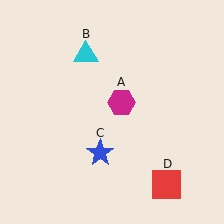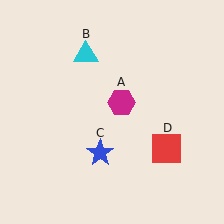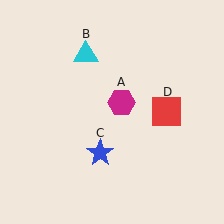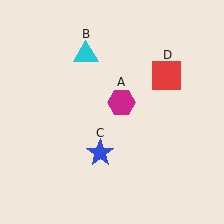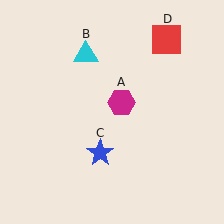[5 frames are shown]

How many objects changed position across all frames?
1 object changed position: red square (object D).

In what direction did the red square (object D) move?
The red square (object D) moved up.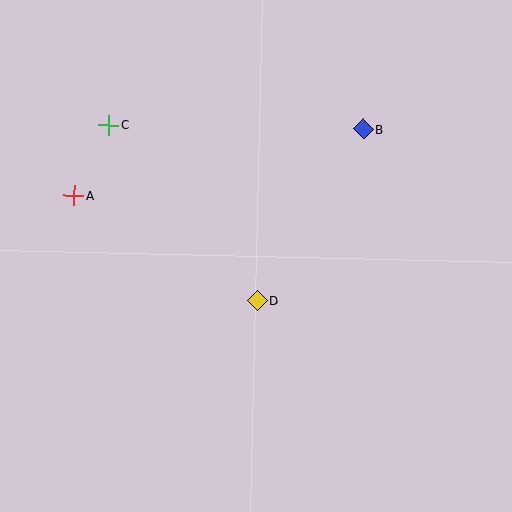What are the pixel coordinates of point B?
Point B is at (363, 129).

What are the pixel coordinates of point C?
Point C is at (109, 125).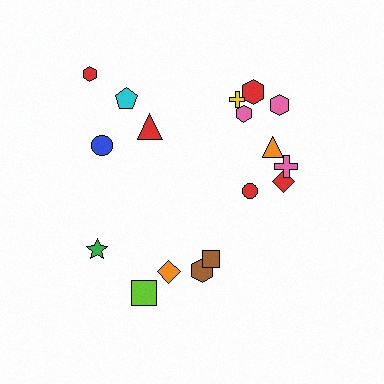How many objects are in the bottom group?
There are 5 objects.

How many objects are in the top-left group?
There are 4 objects.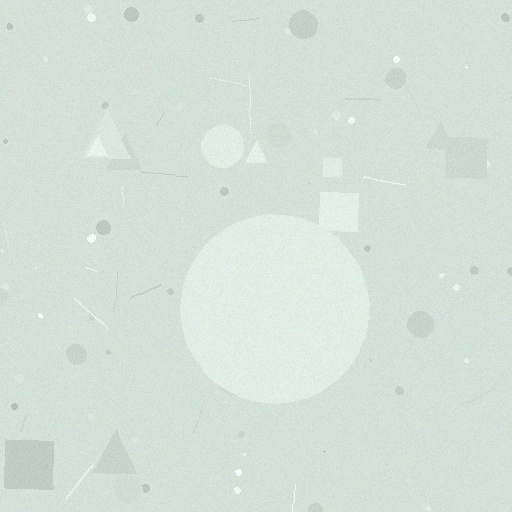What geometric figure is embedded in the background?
A circle is embedded in the background.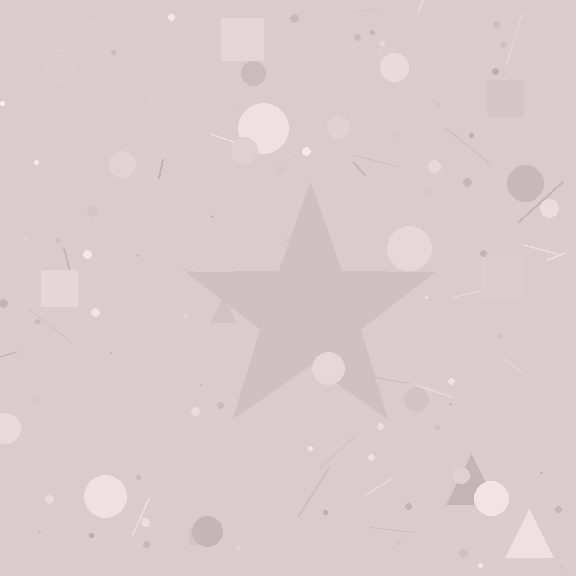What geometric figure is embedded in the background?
A star is embedded in the background.